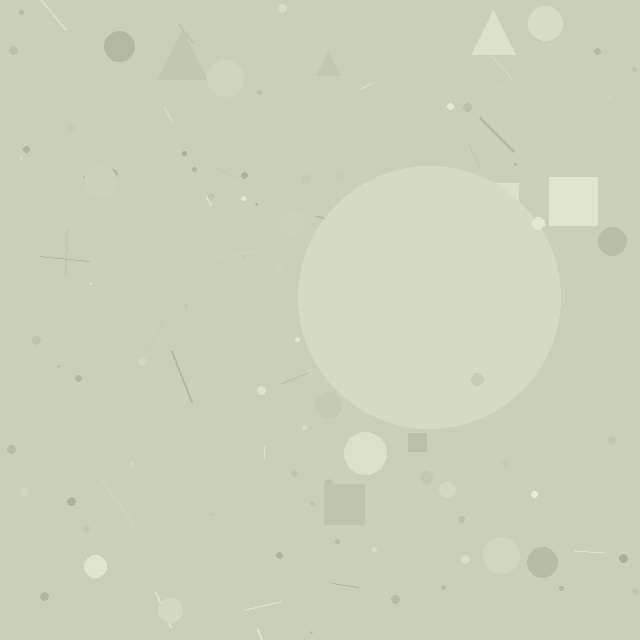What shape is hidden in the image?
A circle is hidden in the image.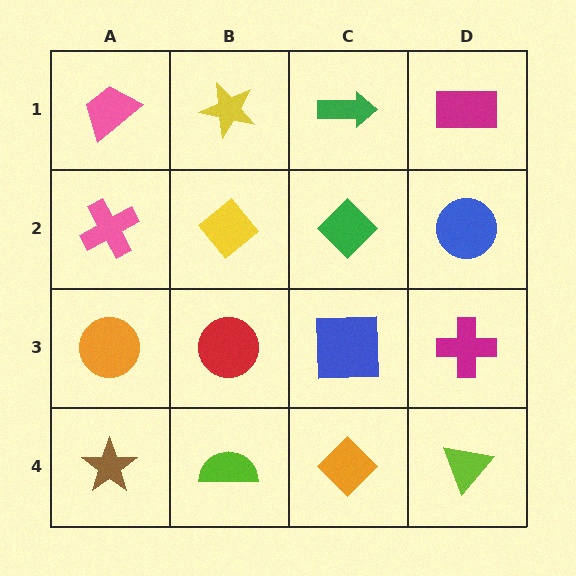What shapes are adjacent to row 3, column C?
A green diamond (row 2, column C), an orange diamond (row 4, column C), a red circle (row 3, column B), a magenta cross (row 3, column D).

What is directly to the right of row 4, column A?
A lime semicircle.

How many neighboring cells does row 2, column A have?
3.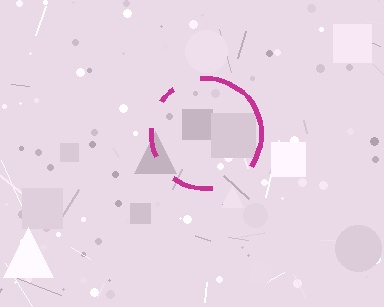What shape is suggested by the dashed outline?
The dashed outline suggests a circle.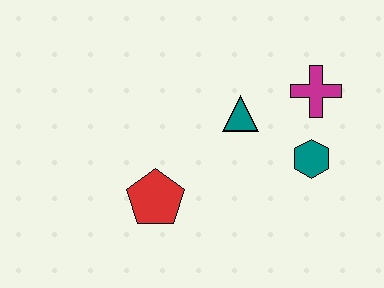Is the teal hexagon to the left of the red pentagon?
No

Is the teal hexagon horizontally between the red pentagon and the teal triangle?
No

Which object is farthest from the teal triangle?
The red pentagon is farthest from the teal triangle.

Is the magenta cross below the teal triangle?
No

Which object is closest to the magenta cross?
The teal hexagon is closest to the magenta cross.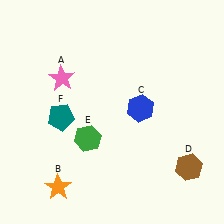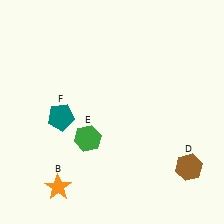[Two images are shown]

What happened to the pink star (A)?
The pink star (A) was removed in Image 2. It was in the top-left area of Image 1.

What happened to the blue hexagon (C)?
The blue hexagon (C) was removed in Image 2. It was in the top-right area of Image 1.